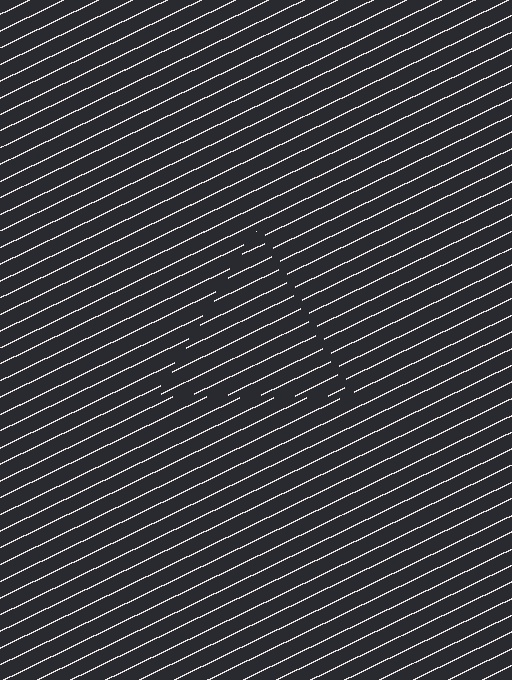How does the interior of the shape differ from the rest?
The interior of the shape contains the same grating, shifted by half a period — the contour is defined by the phase discontinuity where line-ends from the inner and outer gratings abut.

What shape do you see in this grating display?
An illusory triangle. The interior of the shape contains the same grating, shifted by half a period — the contour is defined by the phase discontinuity where line-ends from the inner and outer gratings abut.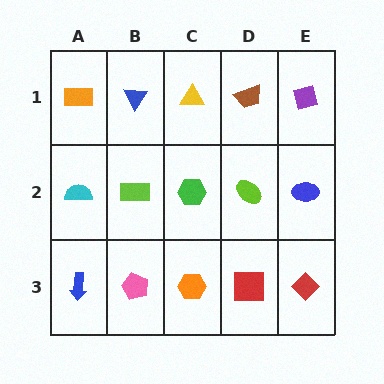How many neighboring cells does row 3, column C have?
3.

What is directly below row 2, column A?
A blue arrow.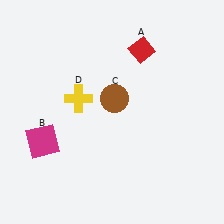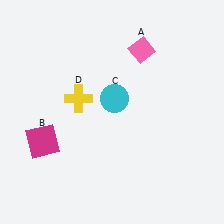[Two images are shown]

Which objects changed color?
A changed from red to pink. C changed from brown to cyan.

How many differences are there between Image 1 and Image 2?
There are 2 differences between the two images.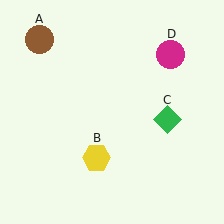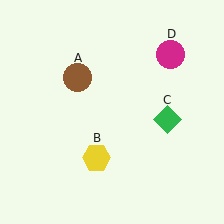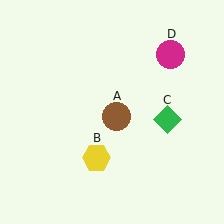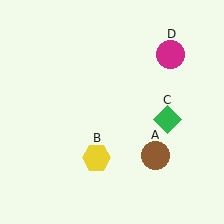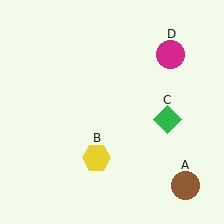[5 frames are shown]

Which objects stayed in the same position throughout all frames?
Yellow hexagon (object B) and green diamond (object C) and magenta circle (object D) remained stationary.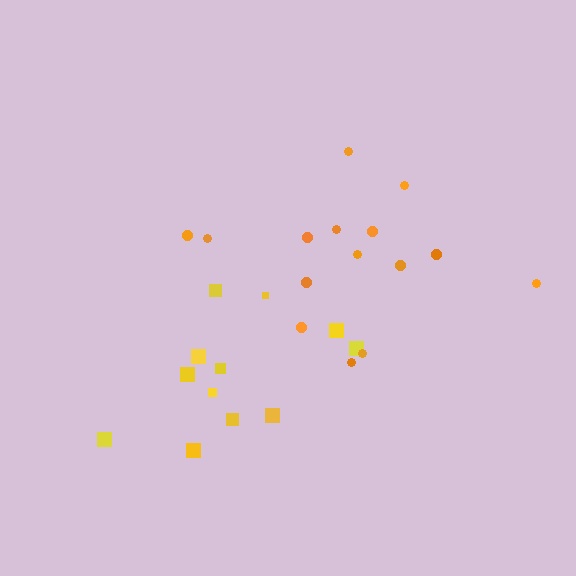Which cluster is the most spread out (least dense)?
Yellow.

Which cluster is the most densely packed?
Orange.